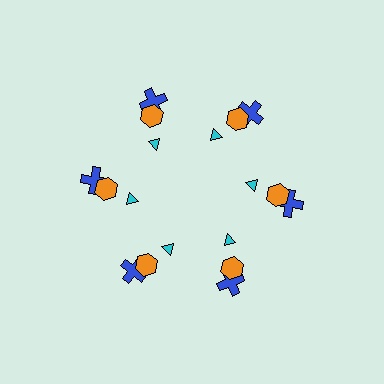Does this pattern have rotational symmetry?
Yes, this pattern has 6-fold rotational symmetry. It looks the same after rotating 60 degrees around the center.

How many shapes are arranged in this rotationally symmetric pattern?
There are 18 shapes, arranged in 6 groups of 3.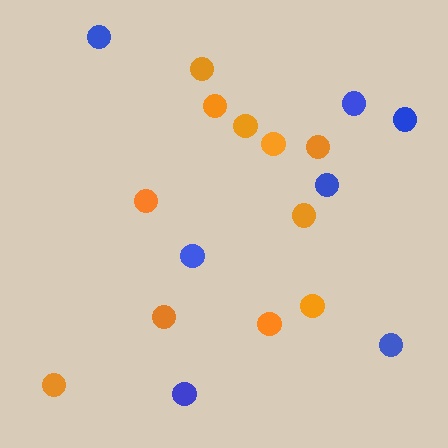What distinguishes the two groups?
There are 2 groups: one group of orange circles (11) and one group of blue circles (7).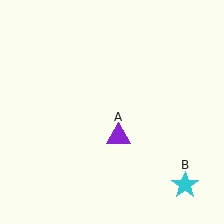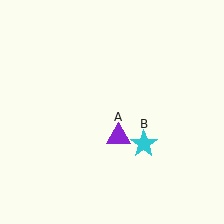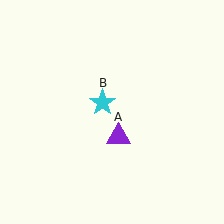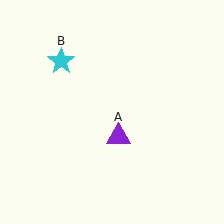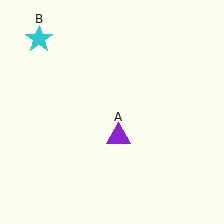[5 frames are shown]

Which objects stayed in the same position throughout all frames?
Purple triangle (object A) remained stationary.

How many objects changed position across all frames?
1 object changed position: cyan star (object B).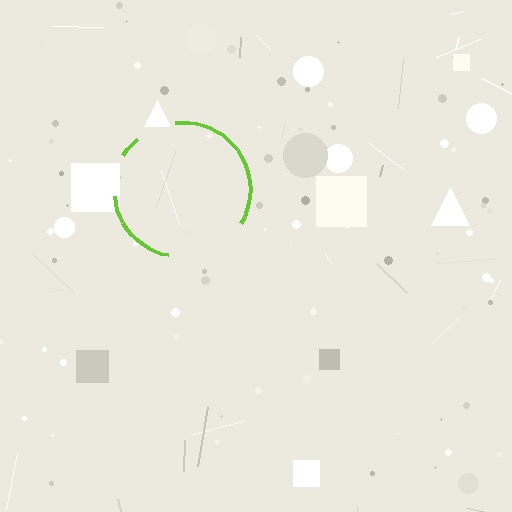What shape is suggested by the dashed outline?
The dashed outline suggests a circle.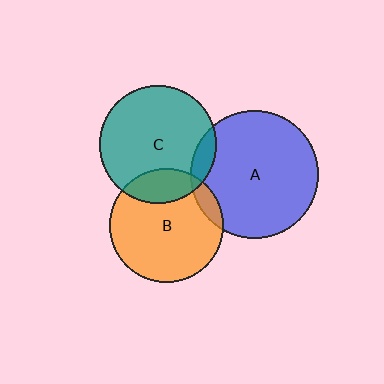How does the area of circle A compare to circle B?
Approximately 1.3 times.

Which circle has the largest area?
Circle A (blue).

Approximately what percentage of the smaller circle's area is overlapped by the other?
Approximately 20%.